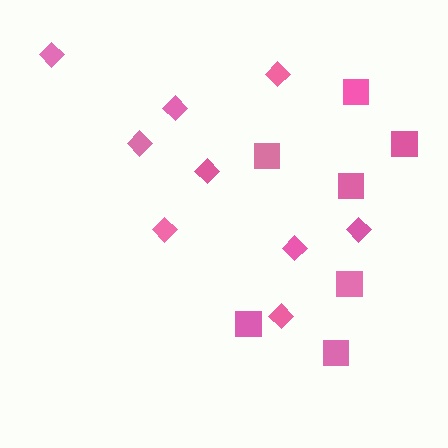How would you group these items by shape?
There are 2 groups: one group of squares (7) and one group of diamonds (9).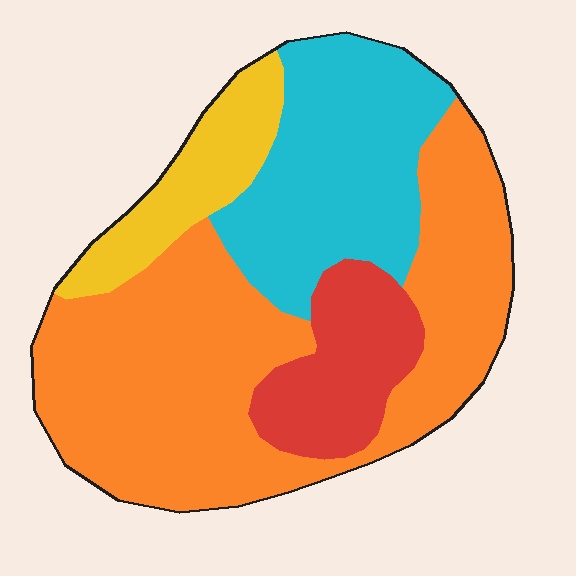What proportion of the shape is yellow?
Yellow covers about 10% of the shape.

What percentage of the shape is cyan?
Cyan takes up between a sixth and a third of the shape.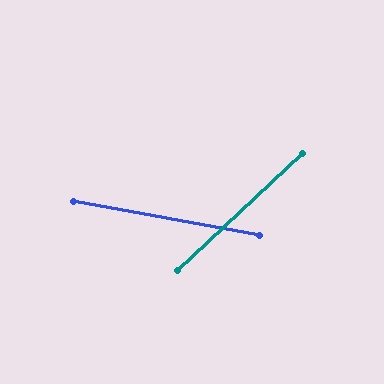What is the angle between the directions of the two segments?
Approximately 53 degrees.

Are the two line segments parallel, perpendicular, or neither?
Neither parallel nor perpendicular — they differ by about 53°.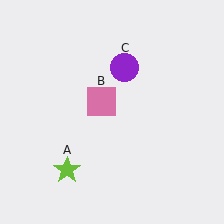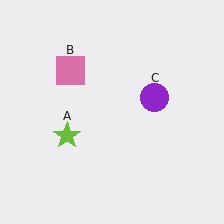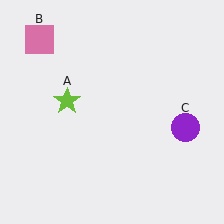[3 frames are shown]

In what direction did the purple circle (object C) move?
The purple circle (object C) moved down and to the right.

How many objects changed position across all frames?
3 objects changed position: lime star (object A), pink square (object B), purple circle (object C).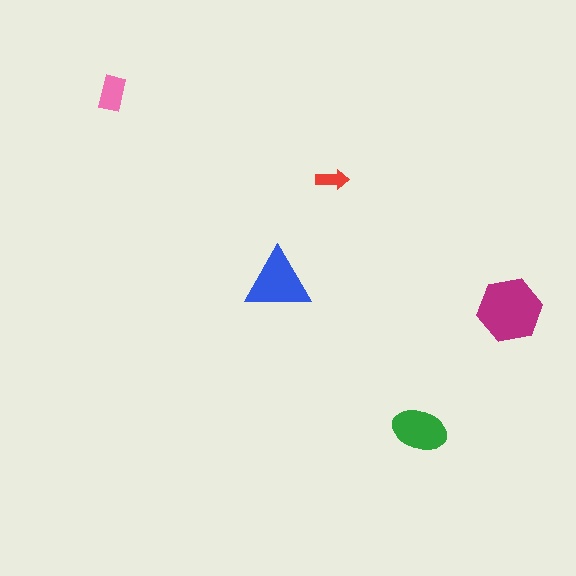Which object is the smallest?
The red arrow.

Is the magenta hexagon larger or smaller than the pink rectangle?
Larger.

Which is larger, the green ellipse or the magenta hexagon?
The magenta hexagon.